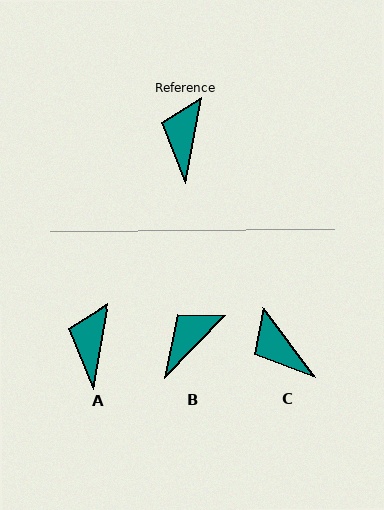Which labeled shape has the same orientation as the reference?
A.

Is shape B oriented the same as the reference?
No, it is off by about 33 degrees.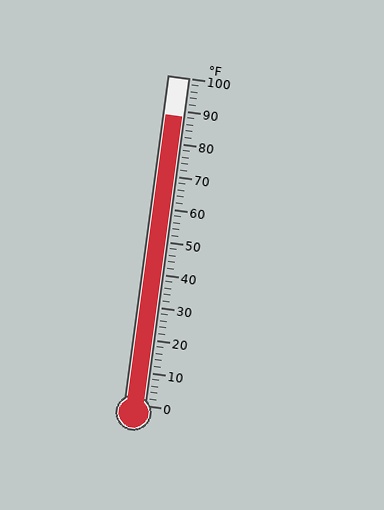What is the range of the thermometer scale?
The thermometer scale ranges from 0°F to 100°F.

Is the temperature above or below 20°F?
The temperature is above 20°F.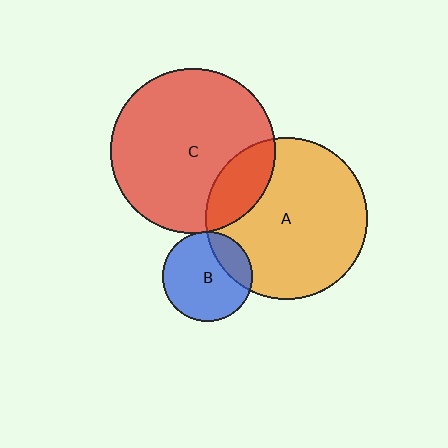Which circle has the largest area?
Circle C (red).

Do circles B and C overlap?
Yes.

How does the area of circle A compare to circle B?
Approximately 3.2 times.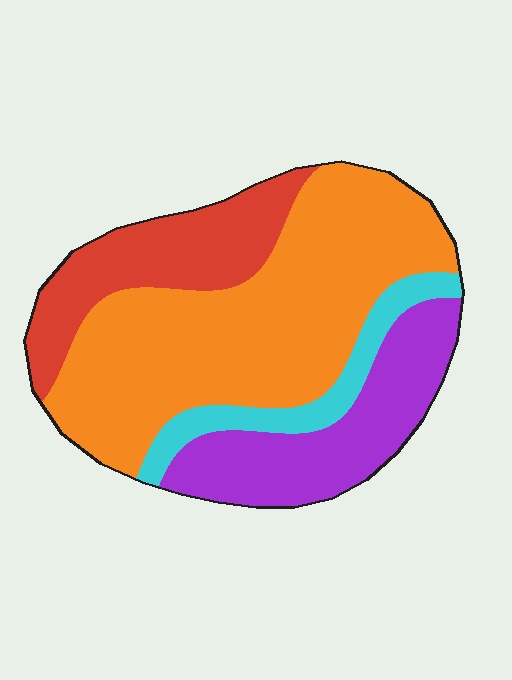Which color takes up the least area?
Cyan, at roughly 10%.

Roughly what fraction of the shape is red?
Red covers around 20% of the shape.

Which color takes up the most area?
Orange, at roughly 50%.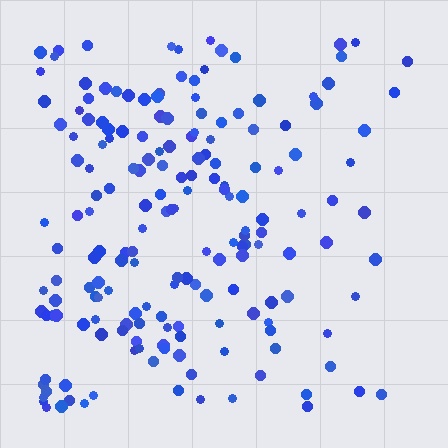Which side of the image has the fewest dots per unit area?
The right.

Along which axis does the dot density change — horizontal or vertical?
Horizontal.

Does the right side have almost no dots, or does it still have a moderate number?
Still a moderate number, just noticeably fewer than the left.